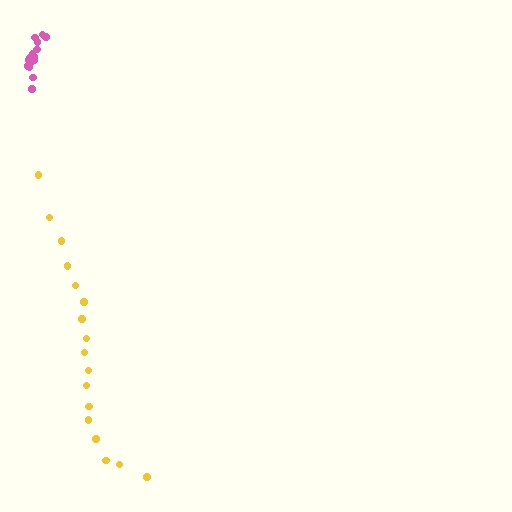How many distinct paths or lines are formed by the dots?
There are 2 distinct paths.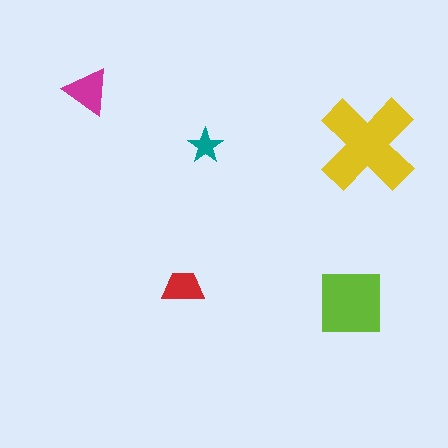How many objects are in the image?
There are 5 objects in the image.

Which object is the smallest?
The teal star.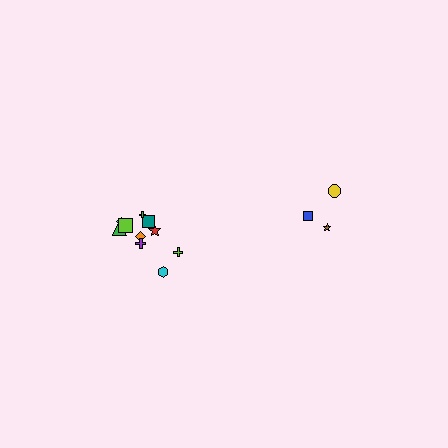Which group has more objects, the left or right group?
The left group.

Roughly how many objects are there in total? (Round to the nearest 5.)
Roughly 15 objects in total.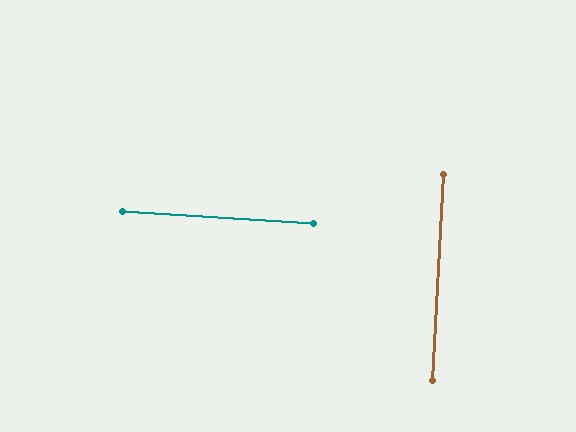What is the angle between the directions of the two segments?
Approximately 89 degrees.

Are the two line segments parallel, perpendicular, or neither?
Perpendicular — they meet at approximately 89°.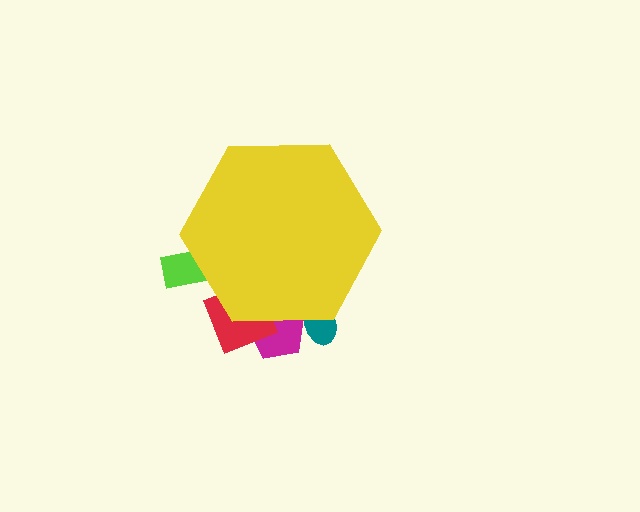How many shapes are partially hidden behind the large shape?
4 shapes are partially hidden.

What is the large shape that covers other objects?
A yellow hexagon.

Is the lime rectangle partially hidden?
Yes, the lime rectangle is partially hidden behind the yellow hexagon.